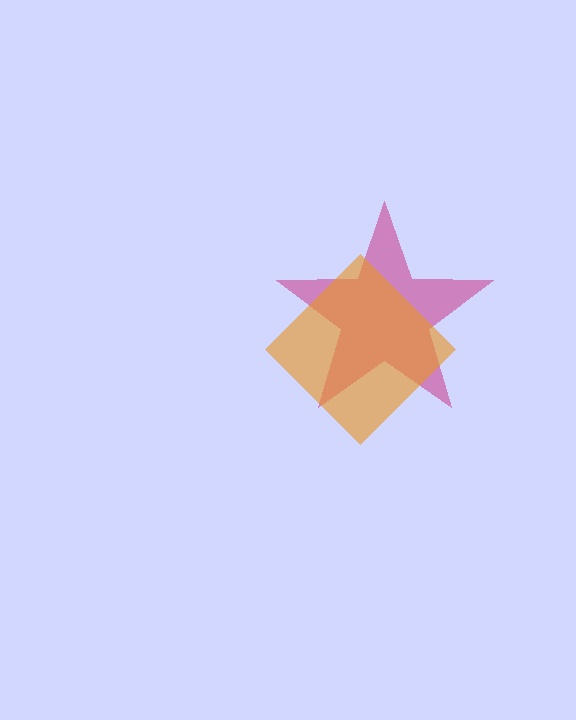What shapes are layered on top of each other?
The layered shapes are: a magenta star, an orange diamond.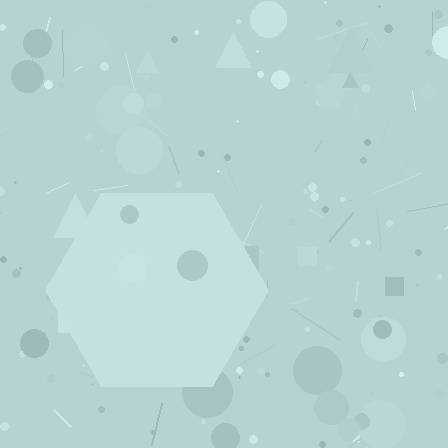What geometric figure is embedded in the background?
A hexagon is embedded in the background.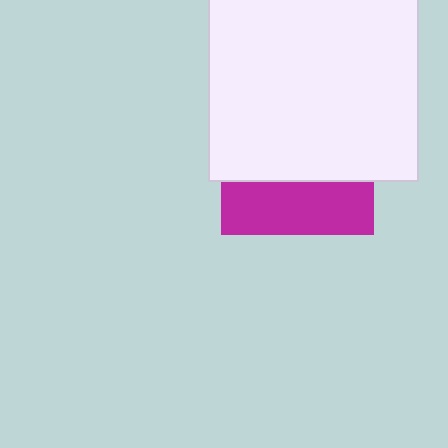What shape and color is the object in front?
The object in front is a white rectangle.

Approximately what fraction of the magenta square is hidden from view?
Roughly 65% of the magenta square is hidden behind the white rectangle.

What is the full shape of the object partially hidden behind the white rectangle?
The partially hidden object is a magenta square.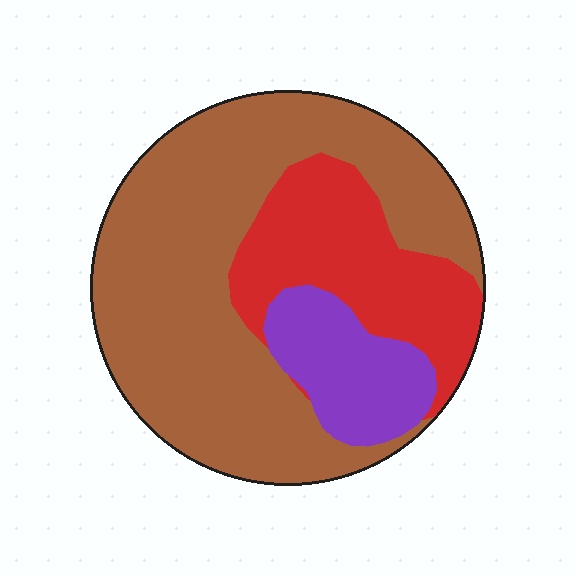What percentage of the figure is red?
Red takes up about one quarter (1/4) of the figure.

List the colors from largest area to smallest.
From largest to smallest: brown, red, purple.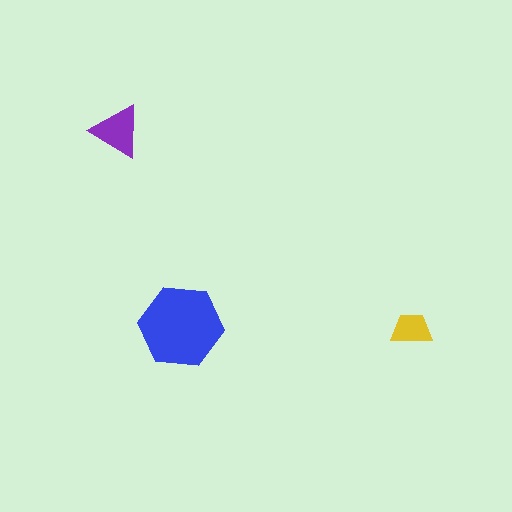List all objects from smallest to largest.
The yellow trapezoid, the purple triangle, the blue hexagon.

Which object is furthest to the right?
The yellow trapezoid is rightmost.